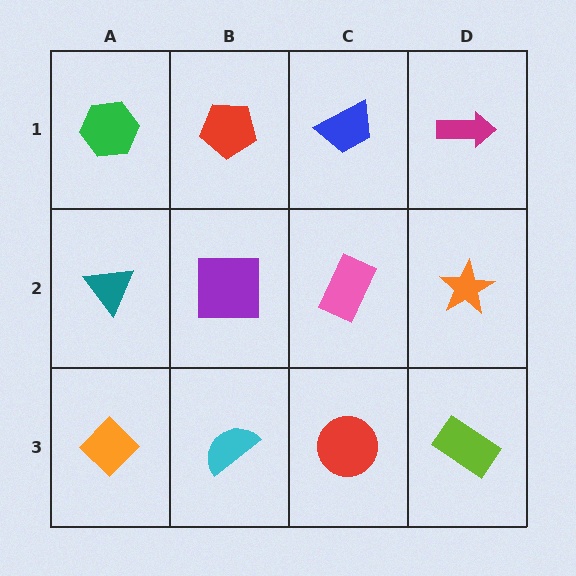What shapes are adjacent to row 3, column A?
A teal triangle (row 2, column A), a cyan semicircle (row 3, column B).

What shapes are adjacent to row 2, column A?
A green hexagon (row 1, column A), an orange diamond (row 3, column A), a purple square (row 2, column B).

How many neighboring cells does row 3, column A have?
2.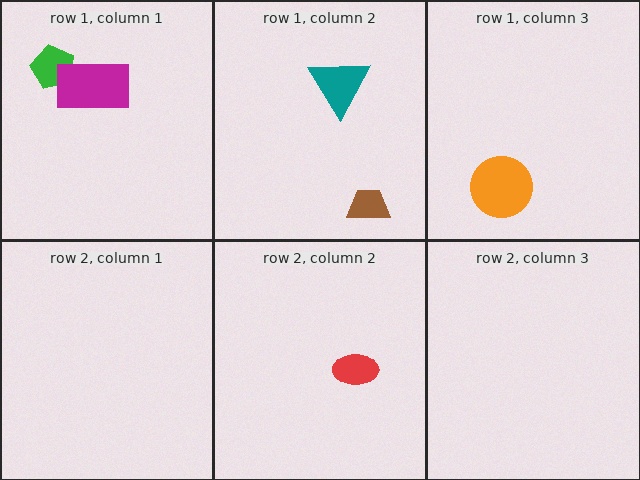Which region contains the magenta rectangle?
The row 1, column 1 region.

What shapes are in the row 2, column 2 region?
The red ellipse.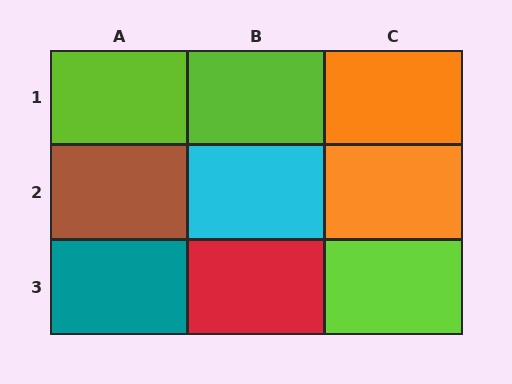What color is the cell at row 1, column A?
Lime.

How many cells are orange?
2 cells are orange.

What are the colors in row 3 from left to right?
Teal, red, lime.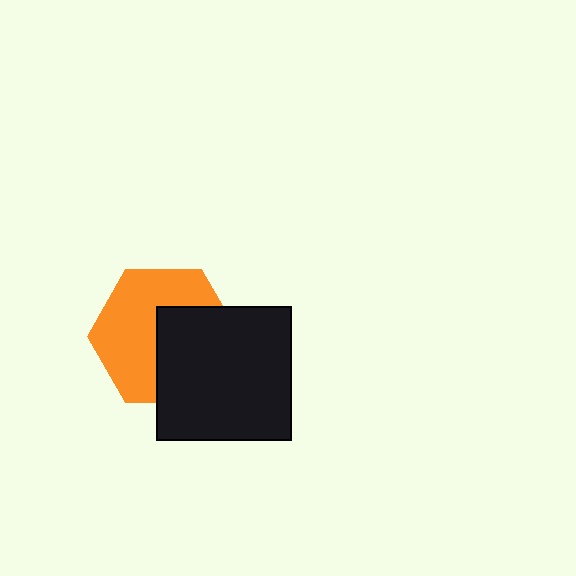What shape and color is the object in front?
The object in front is a black square.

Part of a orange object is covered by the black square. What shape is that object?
It is a hexagon.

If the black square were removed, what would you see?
You would see the complete orange hexagon.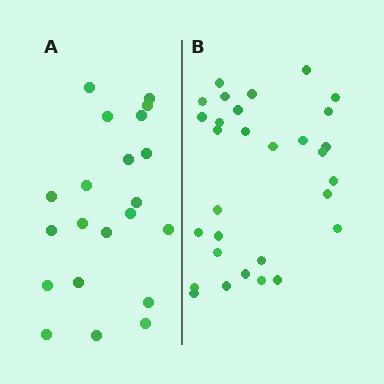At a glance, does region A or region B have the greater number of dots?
Region B (the right region) has more dots.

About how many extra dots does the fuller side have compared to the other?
Region B has roughly 8 or so more dots than region A.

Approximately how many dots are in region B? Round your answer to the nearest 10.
About 30 dots.